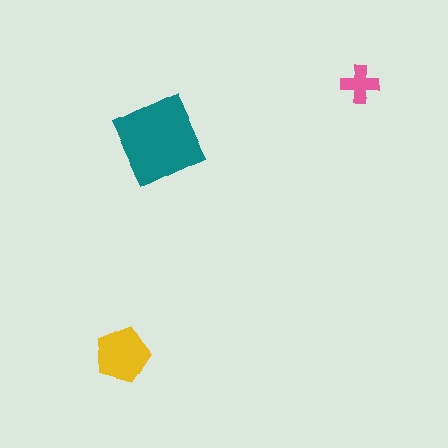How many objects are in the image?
There are 3 objects in the image.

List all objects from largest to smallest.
The teal square, the yellow pentagon, the pink cross.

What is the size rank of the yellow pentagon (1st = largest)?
2nd.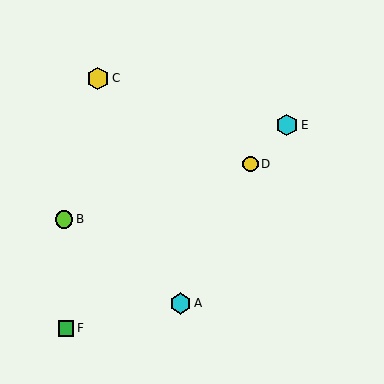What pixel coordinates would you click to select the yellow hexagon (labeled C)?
Click at (98, 78) to select the yellow hexagon C.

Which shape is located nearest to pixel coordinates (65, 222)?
The lime circle (labeled B) at (64, 219) is nearest to that location.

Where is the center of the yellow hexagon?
The center of the yellow hexagon is at (98, 78).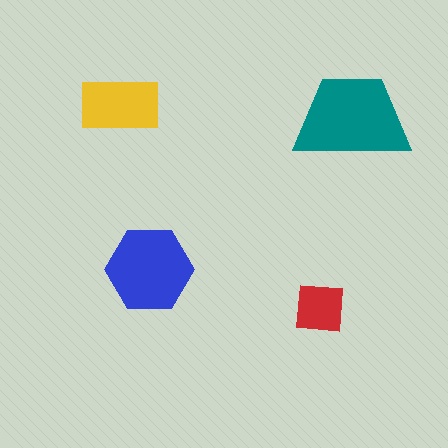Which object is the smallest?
The red square.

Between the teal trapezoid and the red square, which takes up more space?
The teal trapezoid.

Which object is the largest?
The teal trapezoid.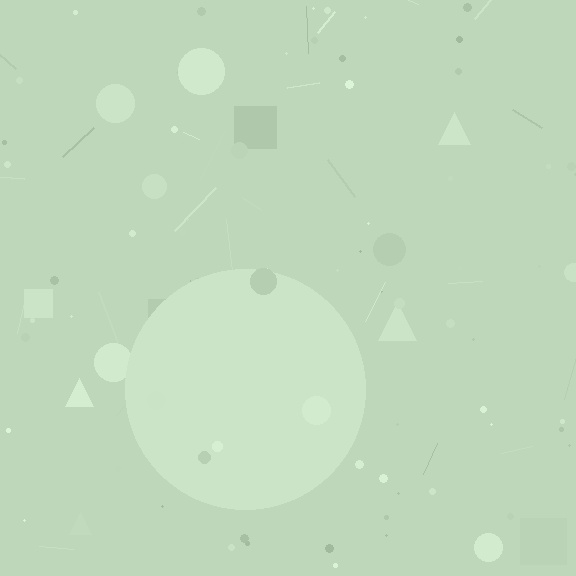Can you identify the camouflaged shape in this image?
The camouflaged shape is a circle.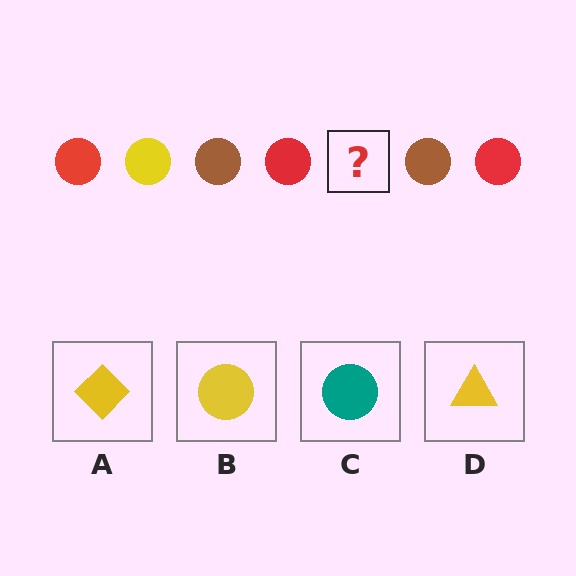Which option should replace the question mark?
Option B.